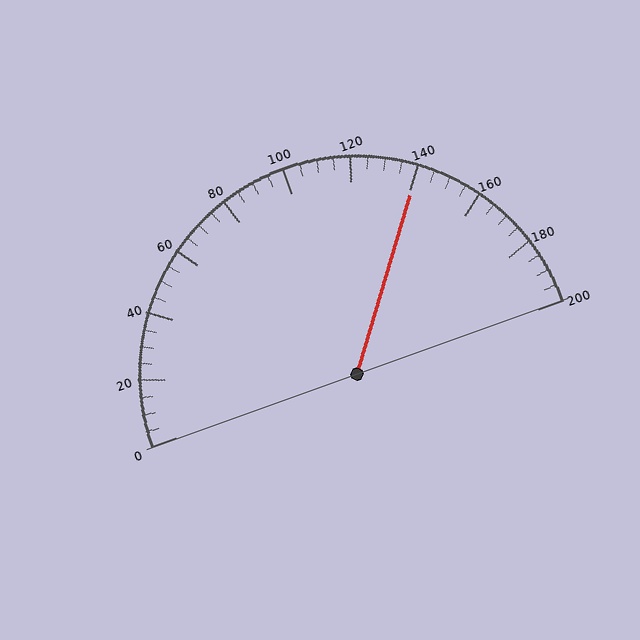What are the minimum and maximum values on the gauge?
The gauge ranges from 0 to 200.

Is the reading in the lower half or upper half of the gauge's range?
The reading is in the upper half of the range (0 to 200).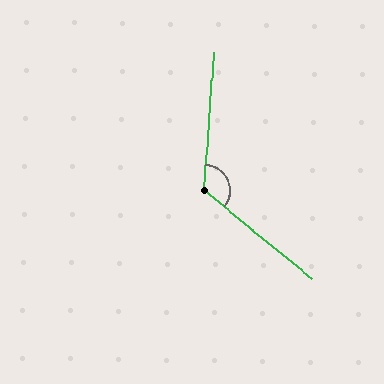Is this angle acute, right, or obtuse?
It is obtuse.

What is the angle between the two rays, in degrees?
Approximately 125 degrees.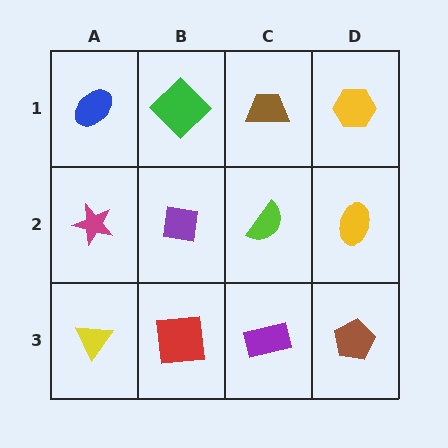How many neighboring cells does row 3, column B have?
3.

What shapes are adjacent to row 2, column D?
A yellow hexagon (row 1, column D), a brown pentagon (row 3, column D), a lime semicircle (row 2, column C).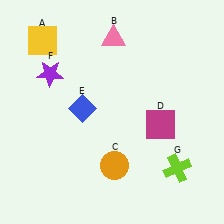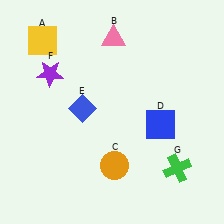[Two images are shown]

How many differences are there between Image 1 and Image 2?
There are 2 differences between the two images.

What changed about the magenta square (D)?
In Image 1, D is magenta. In Image 2, it changed to blue.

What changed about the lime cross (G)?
In Image 1, G is lime. In Image 2, it changed to green.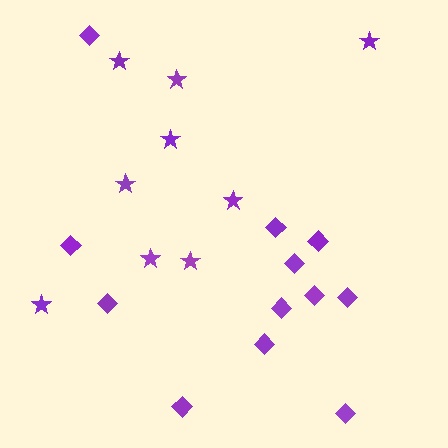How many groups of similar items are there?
There are 2 groups: one group of stars (9) and one group of diamonds (12).